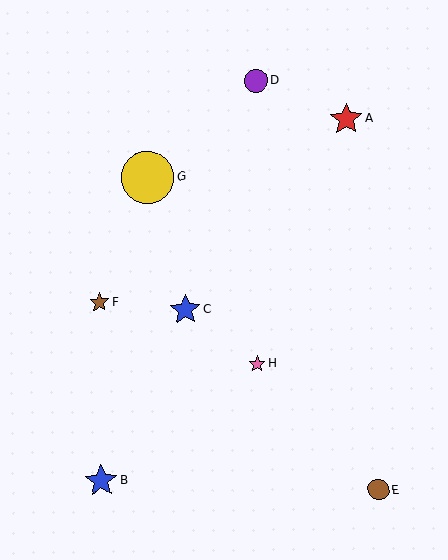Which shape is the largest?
The yellow circle (labeled G) is the largest.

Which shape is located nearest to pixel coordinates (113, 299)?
The brown star (labeled F) at (100, 302) is nearest to that location.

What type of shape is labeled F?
Shape F is a brown star.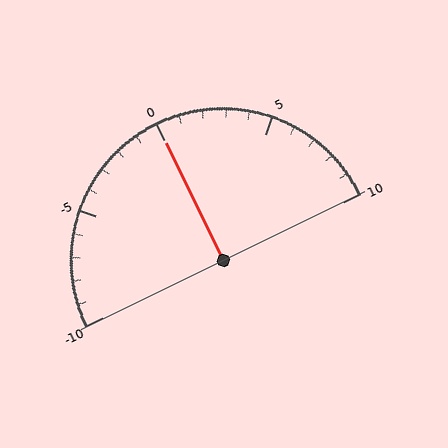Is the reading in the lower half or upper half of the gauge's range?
The reading is in the upper half of the range (-10 to 10).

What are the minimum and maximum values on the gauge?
The gauge ranges from -10 to 10.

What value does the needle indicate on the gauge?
The needle indicates approximately 0.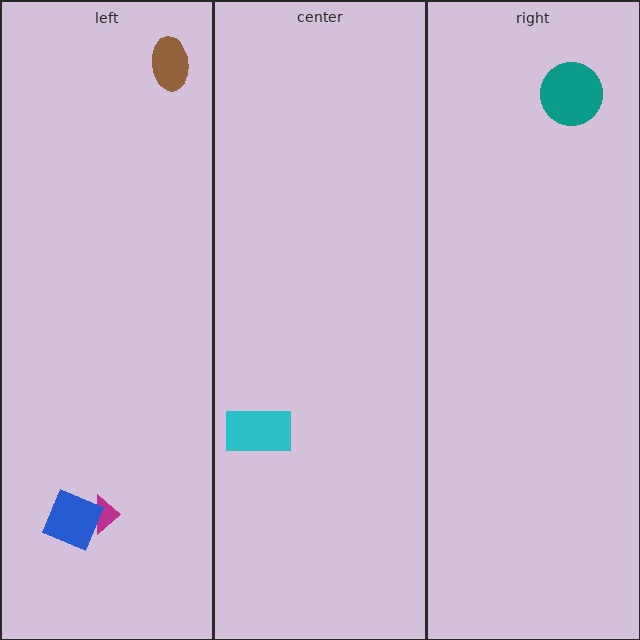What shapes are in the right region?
The teal circle.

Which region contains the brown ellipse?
The left region.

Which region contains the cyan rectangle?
The center region.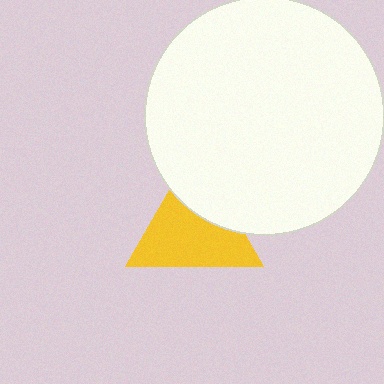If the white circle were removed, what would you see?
You would see the complete yellow triangle.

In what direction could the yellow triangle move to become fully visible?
The yellow triangle could move down. That would shift it out from behind the white circle entirely.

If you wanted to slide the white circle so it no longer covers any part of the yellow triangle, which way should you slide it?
Slide it up — that is the most direct way to separate the two shapes.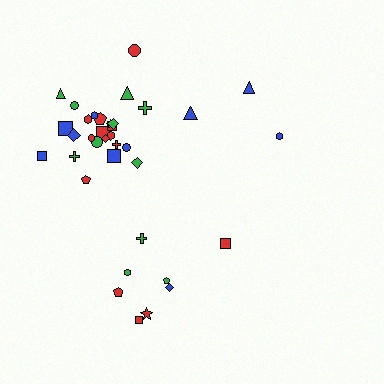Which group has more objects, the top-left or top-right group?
The top-left group.